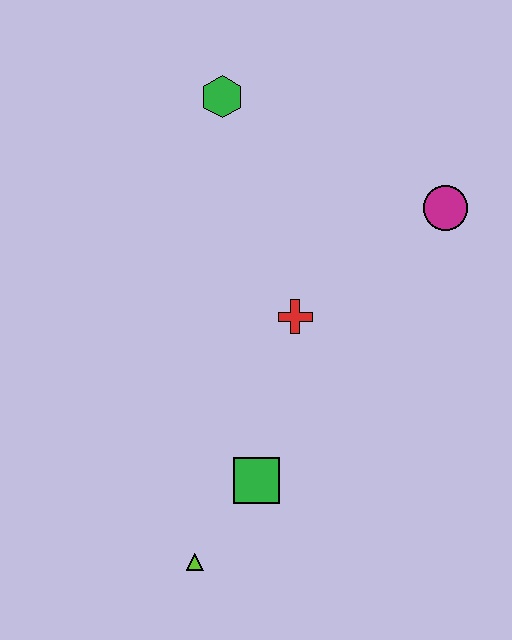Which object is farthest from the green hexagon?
The lime triangle is farthest from the green hexagon.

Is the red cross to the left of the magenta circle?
Yes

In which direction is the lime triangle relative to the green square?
The lime triangle is below the green square.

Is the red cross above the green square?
Yes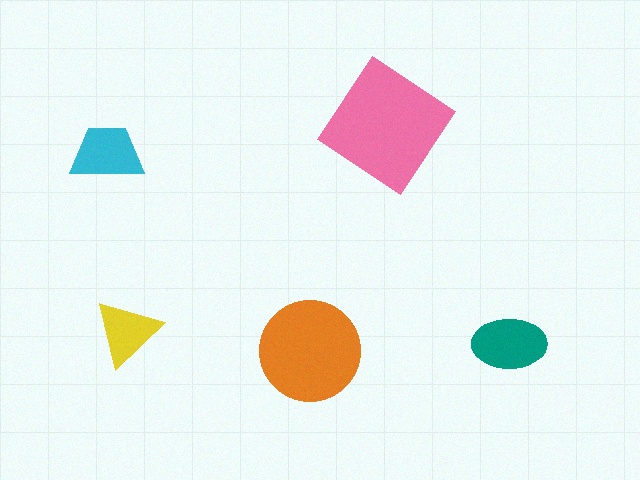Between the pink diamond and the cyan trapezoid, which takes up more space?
The pink diamond.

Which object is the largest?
The pink diamond.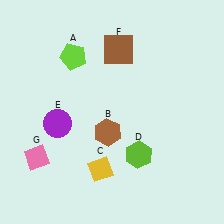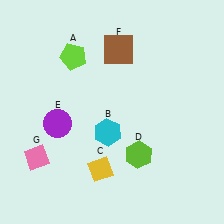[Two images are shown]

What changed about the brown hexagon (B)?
In Image 1, B is brown. In Image 2, it changed to cyan.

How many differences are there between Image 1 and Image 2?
There is 1 difference between the two images.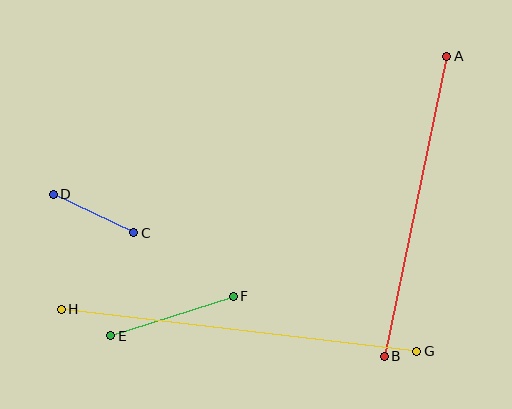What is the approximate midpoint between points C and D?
The midpoint is at approximately (93, 214) pixels.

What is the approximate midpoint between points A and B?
The midpoint is at approximately (415, 206) pixels.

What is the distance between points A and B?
The distance is approximately 307 pixels.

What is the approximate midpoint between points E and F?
The midpoint is at approximately (172, 316) pixels.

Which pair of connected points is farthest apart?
Points G and H are farthest apart.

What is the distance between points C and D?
The distance is approximately 89 pixels.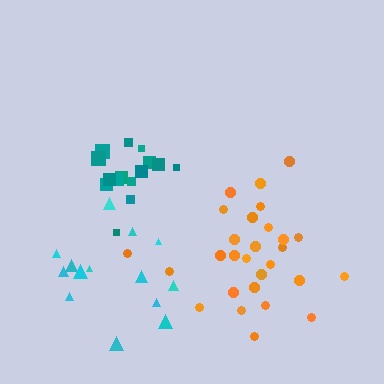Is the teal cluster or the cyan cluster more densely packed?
Teal.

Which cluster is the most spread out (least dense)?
Cyan.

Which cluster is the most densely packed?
Teal.